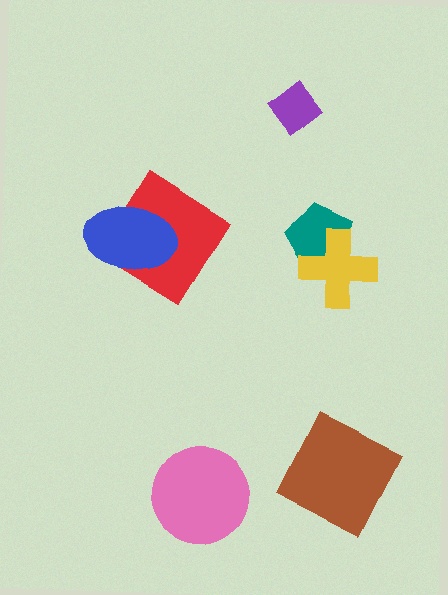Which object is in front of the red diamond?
The blue ellipse is in front of the red diamond.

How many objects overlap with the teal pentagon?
1 object overlaps with the teal pentagon.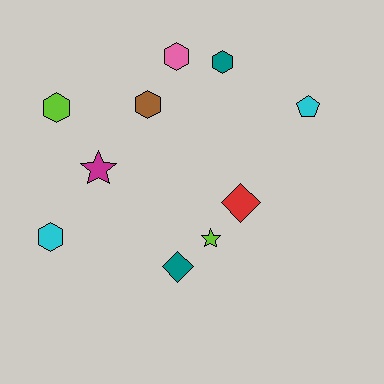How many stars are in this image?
There are 2 stars.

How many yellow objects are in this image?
There are no yellow objects.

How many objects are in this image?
There are 10 objects.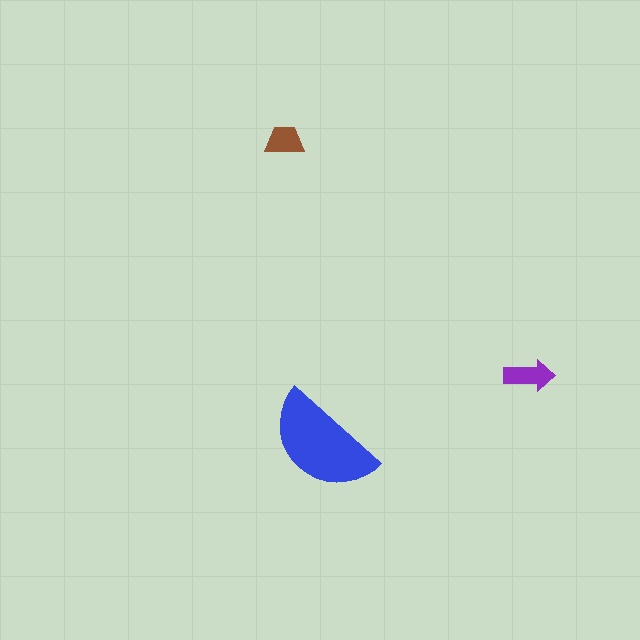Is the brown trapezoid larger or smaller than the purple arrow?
Smaller.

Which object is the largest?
The blue semicircle.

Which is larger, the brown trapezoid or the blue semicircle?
The blue semicircle.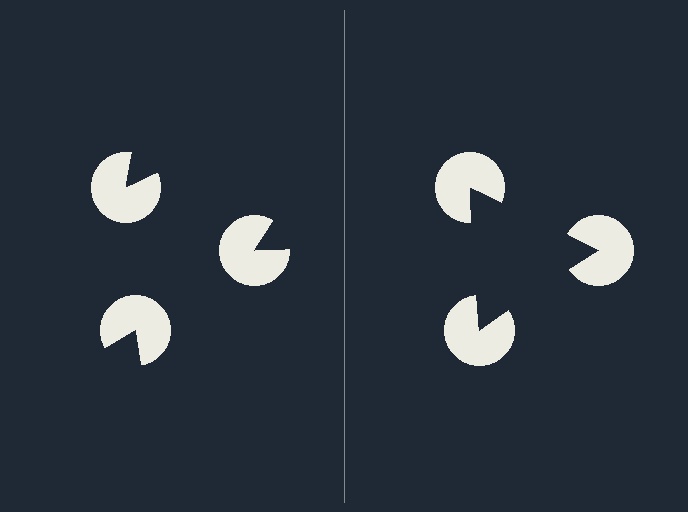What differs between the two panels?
The pac-man discs are positioned identically on both sides; only the wedge orientations differ. On the right they align to a triangle; on the left they are misaligned.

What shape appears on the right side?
An illusory triangle.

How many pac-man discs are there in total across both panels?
6 — 3 on each side.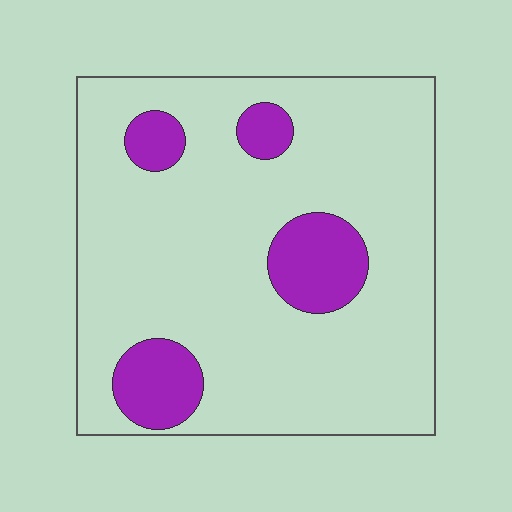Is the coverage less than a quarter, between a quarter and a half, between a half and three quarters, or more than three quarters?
Less than a quarter.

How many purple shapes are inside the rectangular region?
4.